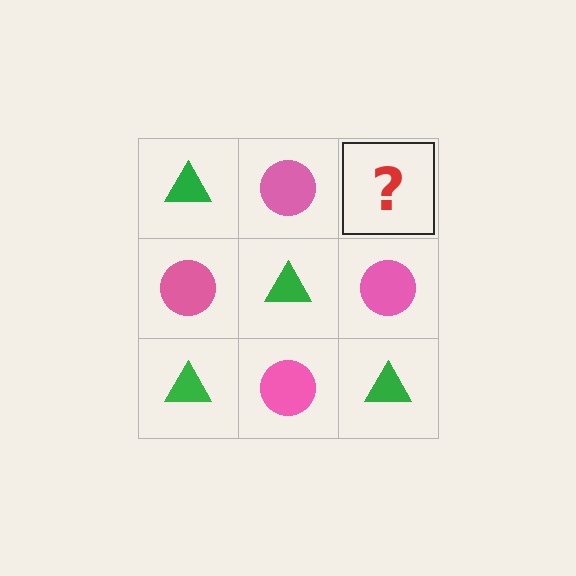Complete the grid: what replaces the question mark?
The question mark should be replaced with a green triangle.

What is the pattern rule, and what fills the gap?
The rule is that it alternates green triangle and pink circle in a checkerboard pattern. The gap should be filled with a green triangle.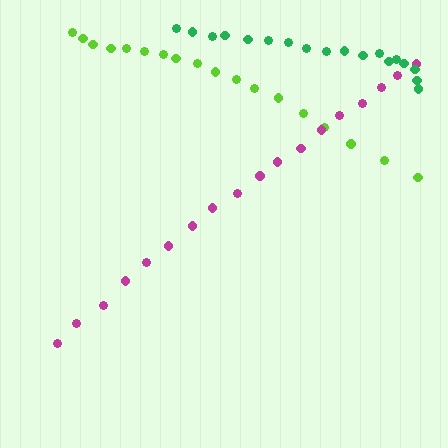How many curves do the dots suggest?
There are 3 distinct paths.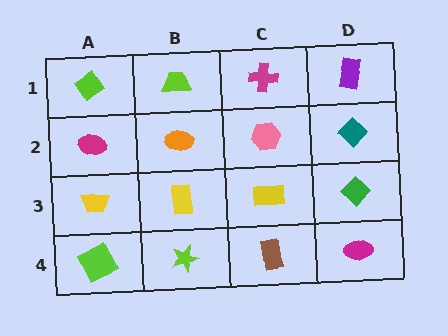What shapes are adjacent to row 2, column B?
A lime trapezoid (row 1, column B), a yellow rectangle (row 3, column B), a magenta ellipse (row 2, column A), a pink hexagon (row 2, column C).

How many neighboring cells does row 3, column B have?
4.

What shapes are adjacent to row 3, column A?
A magenta ellipse (row 2, column A), a lime square (row 4, column A), a yellow rectangle (row 3, column B).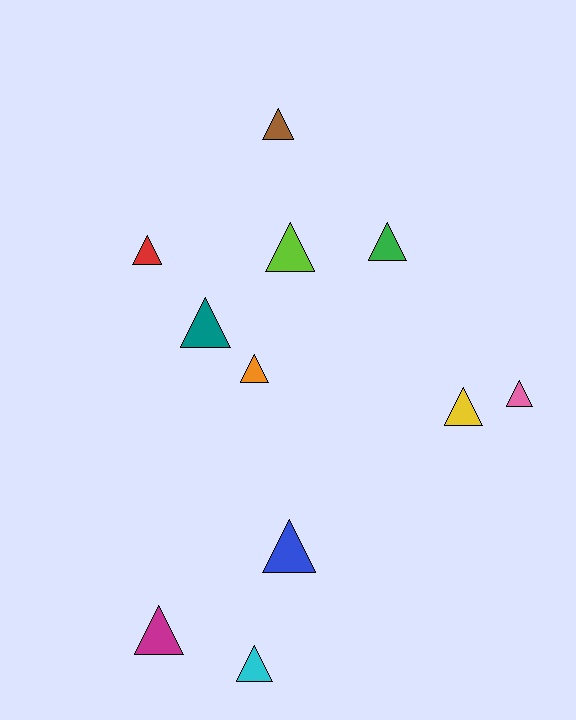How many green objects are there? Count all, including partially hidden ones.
There is 1 green object.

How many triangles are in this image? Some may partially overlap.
There are 11 triangles.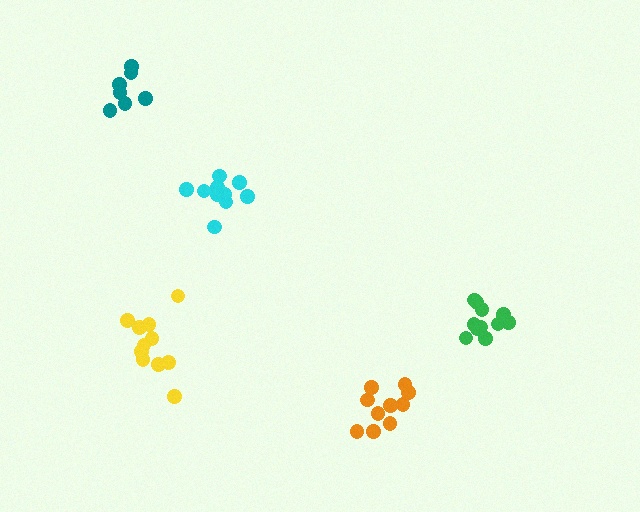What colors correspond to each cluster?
The clusters are colored: orange, yellow, cyan, teal, green.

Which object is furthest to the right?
The green cluster is rightmost.